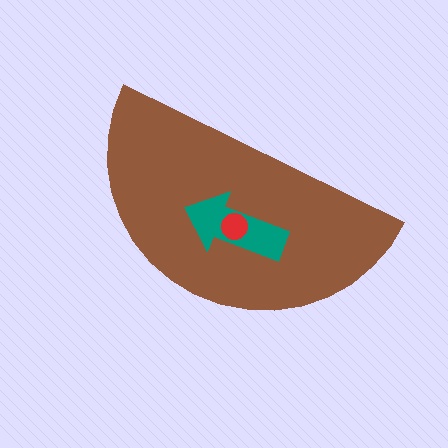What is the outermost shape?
The brown semicircle.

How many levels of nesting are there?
3.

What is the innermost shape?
The red circle.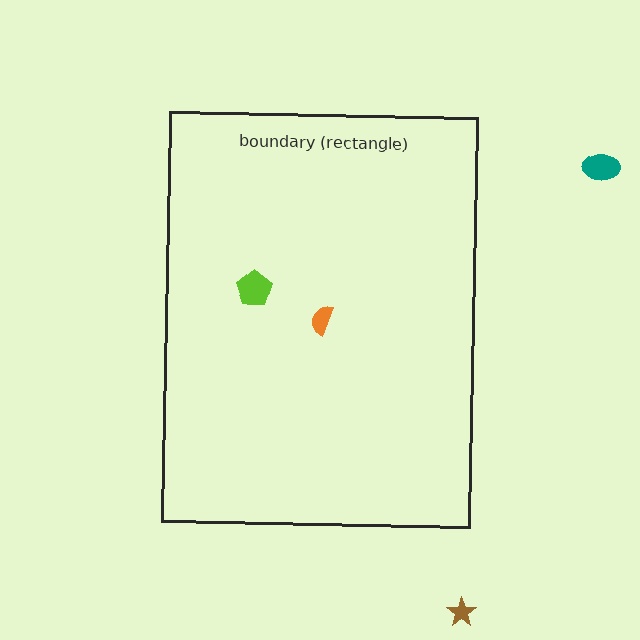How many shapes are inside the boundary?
2 inside, 2 outside.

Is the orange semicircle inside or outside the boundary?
Inside.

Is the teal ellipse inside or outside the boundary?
Outside.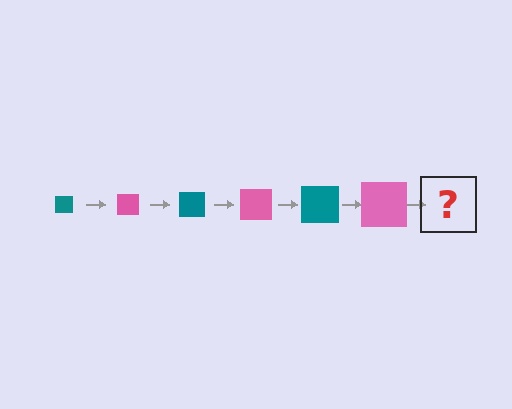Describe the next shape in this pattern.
It should be a teal square, larger than the previous one.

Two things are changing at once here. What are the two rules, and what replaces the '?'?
The two rules are that the square grows larger each step and the color cycles through teal and pink. The '?' should be a teal square, larger than the previous one.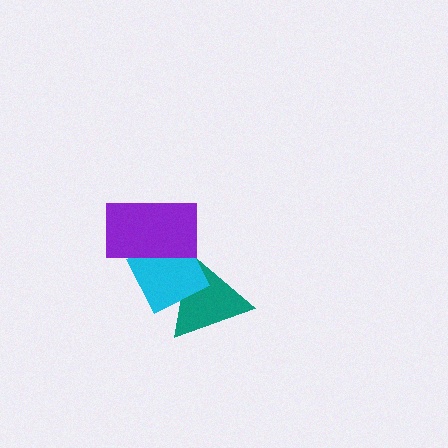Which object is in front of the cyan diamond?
The purple rectangle is in front of the cyan diamond.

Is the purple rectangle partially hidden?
No, no other shape covers it.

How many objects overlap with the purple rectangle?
1 object overlaps with the purple rectangle.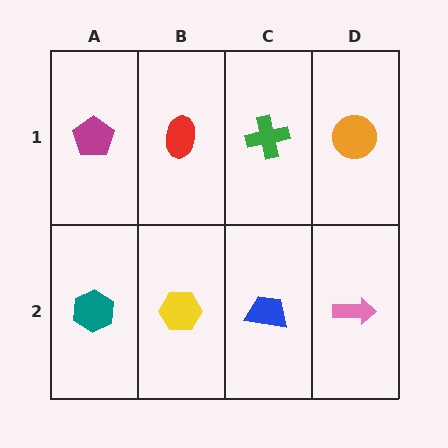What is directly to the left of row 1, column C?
A red ellipse.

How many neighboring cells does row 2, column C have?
3.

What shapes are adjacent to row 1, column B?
A yellow hexagon (row 2, column B), a magenta pentagon (row 1, column A), a green cross (row 1, column C).